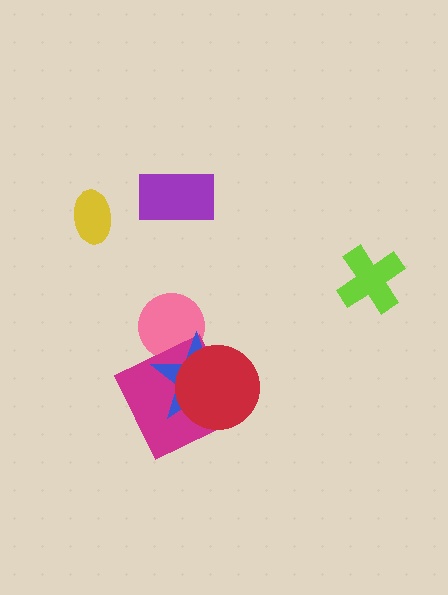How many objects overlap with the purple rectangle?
0 objects overlap with the purple rectangle.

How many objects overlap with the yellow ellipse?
0 objects overlap with the yellow ellipse.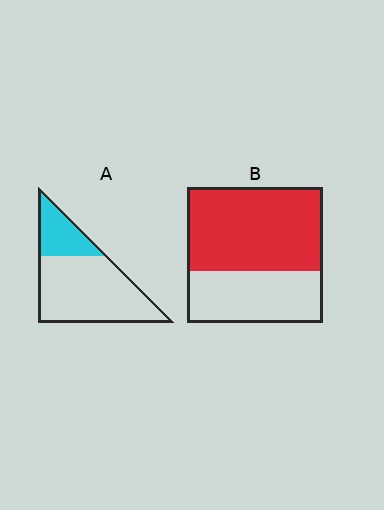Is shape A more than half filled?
No.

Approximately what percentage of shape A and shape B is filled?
A is approximately 25% and B is approximately 60%.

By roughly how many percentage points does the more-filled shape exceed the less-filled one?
By roughly 35 percentage points (B over A).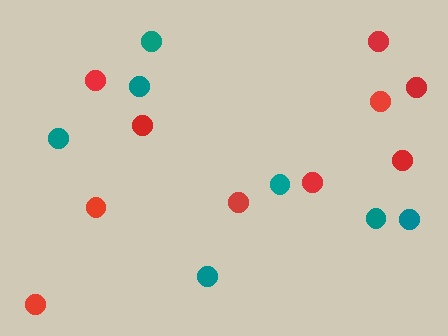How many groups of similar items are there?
There are 2 groups: one group of teal circles (7) and one group of red circles (10).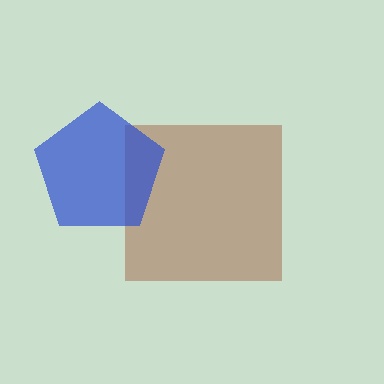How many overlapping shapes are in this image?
There are 2 overlapping shapes in the image.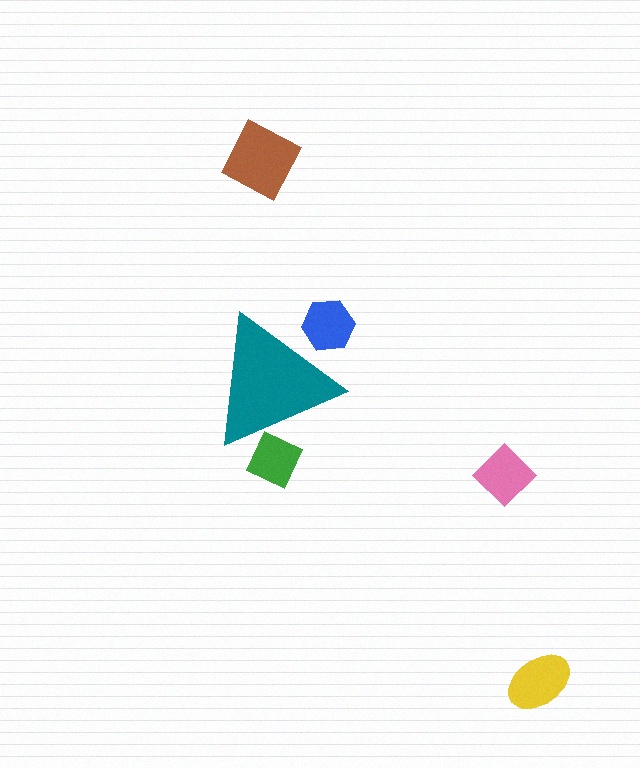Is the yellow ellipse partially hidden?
No, the yellow ellipse is fully visible.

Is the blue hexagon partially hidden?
Yes, the blue hexagon is partially hidden behind the teal triangle.